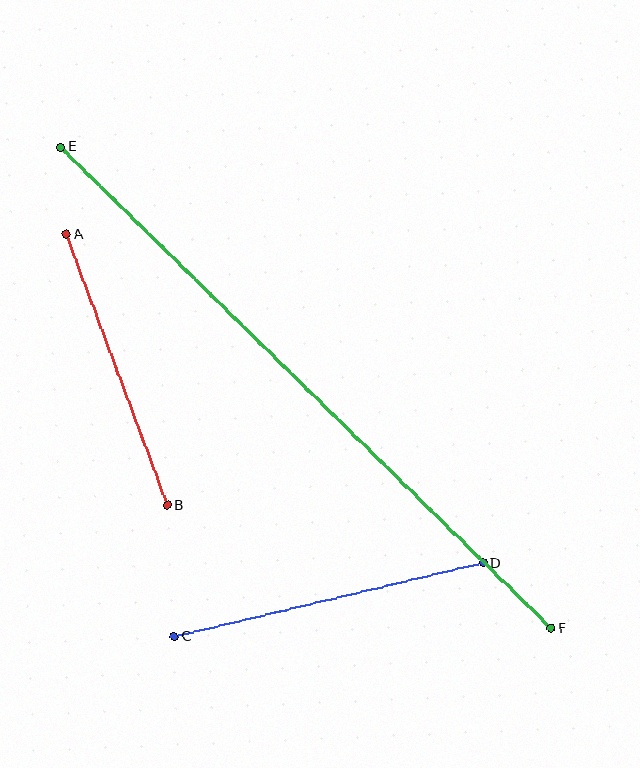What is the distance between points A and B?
The distance is approximately 289 pixels.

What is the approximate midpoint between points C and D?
The midpoint is at approximately (328, 600) pixels.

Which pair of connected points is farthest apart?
Points E and F are farthest apart.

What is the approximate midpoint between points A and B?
The midpoint is at approximately (117, 370) pixels.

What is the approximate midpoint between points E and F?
The midpoint is at approximately (306, 388) pixels.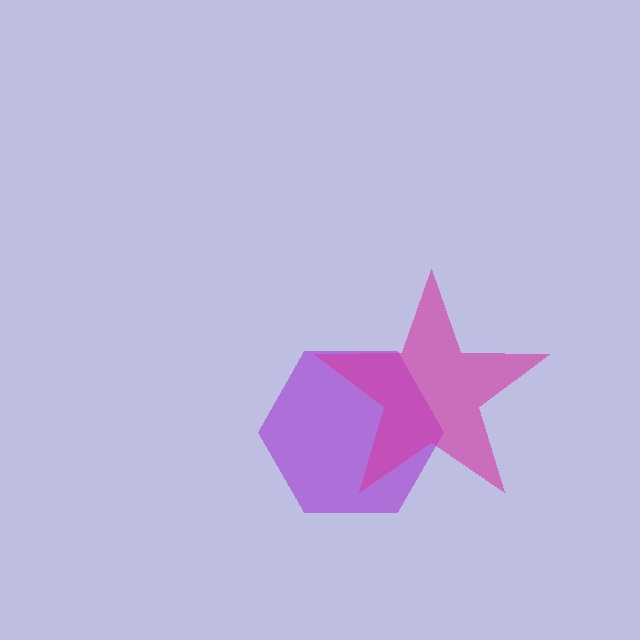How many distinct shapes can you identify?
There are 2 distinct shapes: a purple hexagon, a magenta star.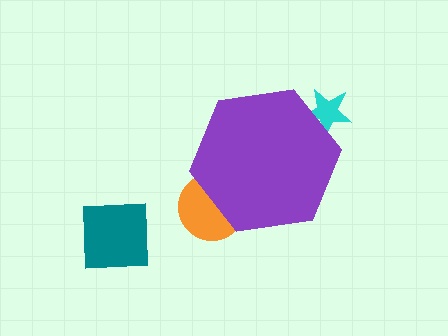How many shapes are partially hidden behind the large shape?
2 shapes are partially hidden.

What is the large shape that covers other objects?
A purple hexagon.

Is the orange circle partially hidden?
Yes, the orange circle is partially hidden behind the purple hexagon.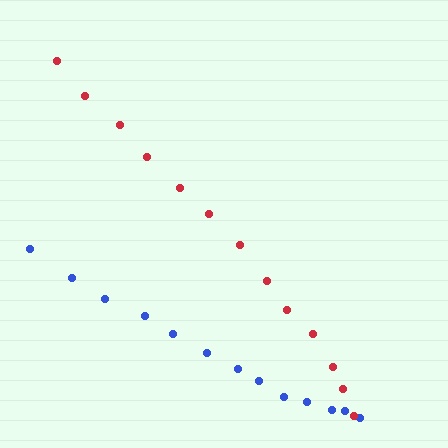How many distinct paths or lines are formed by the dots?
There are 2 distinct paths.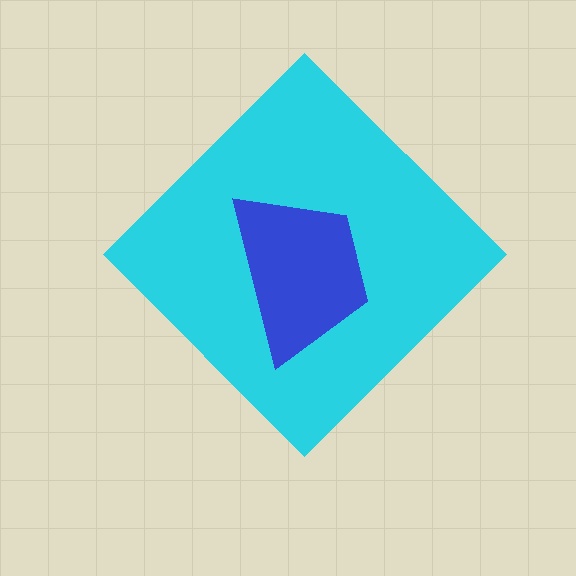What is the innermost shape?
The blue trapezoid.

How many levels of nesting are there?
2.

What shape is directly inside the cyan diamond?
The blue trapezoid.